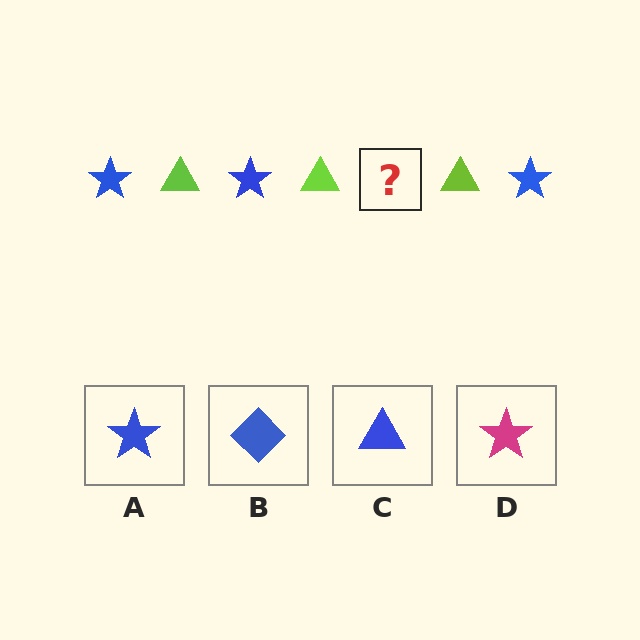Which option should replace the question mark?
Option A.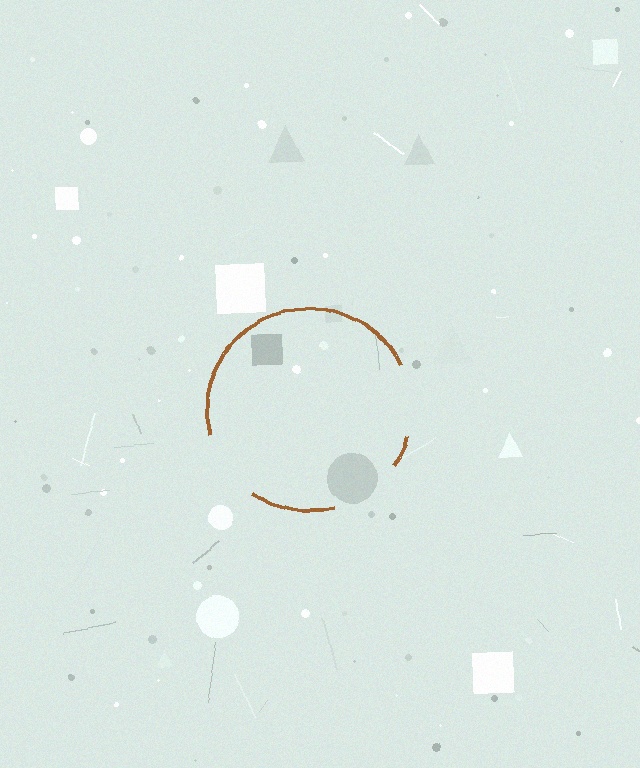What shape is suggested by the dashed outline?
The dashed outline suggests a circle.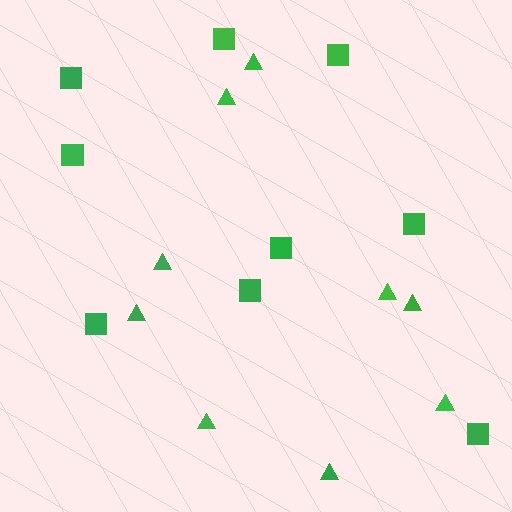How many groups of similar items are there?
There are 2 groups: one group of squares (9) and one group of triangles (9).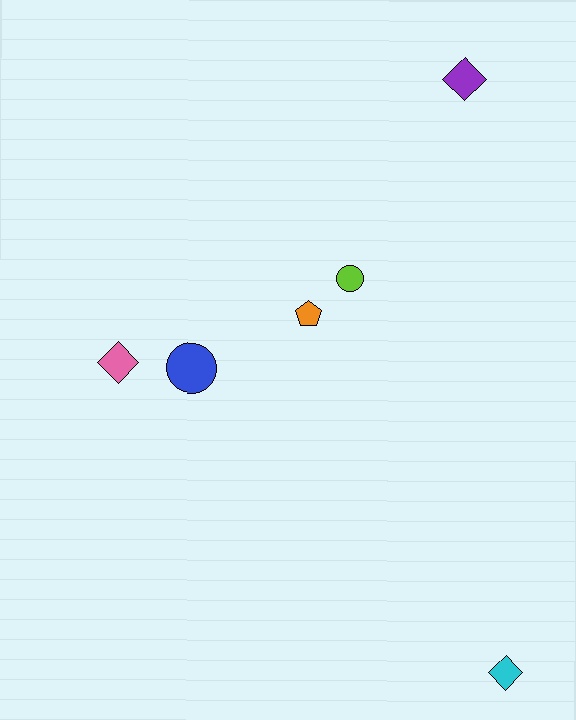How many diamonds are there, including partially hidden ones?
There are 3 diamonds.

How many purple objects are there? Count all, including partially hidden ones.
There is 1 purple object.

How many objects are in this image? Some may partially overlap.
There are 6 objects.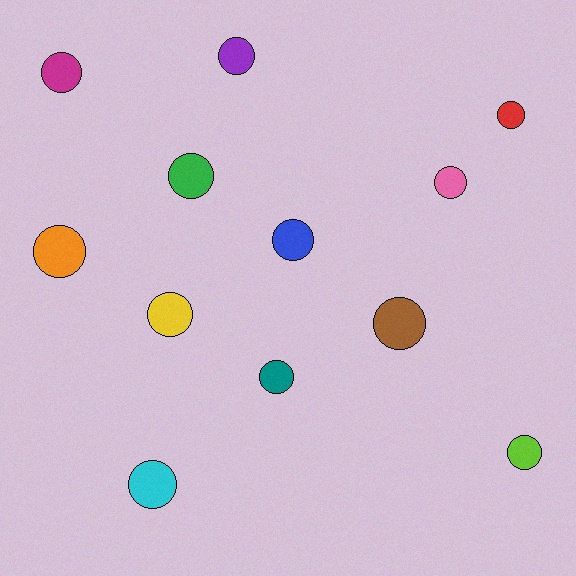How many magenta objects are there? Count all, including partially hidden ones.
There is 1 magenta object.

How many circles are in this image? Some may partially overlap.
There are 12 circles.